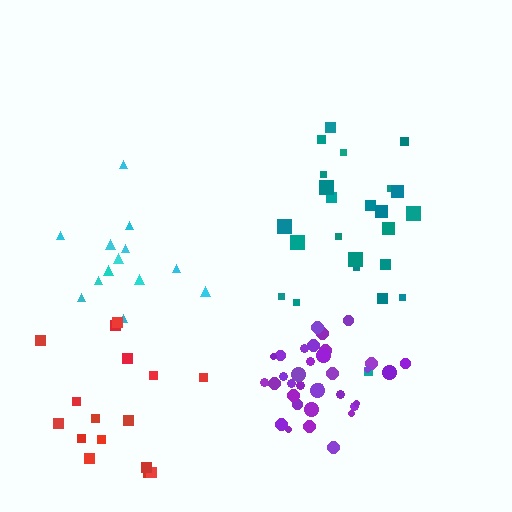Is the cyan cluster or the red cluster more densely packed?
Cyan.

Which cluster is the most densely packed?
Purple.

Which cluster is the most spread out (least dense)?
Red.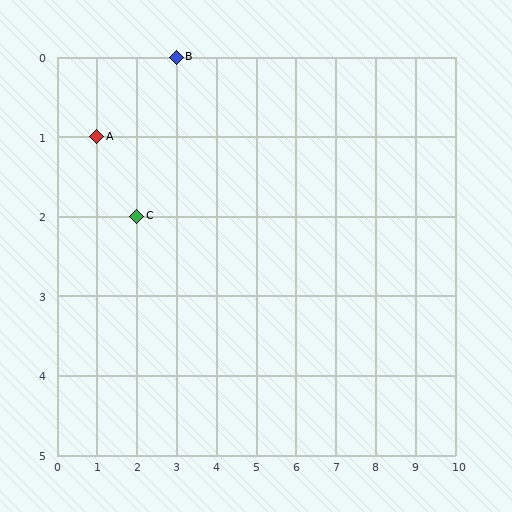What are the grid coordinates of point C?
Point C is at grid coordinates (2, 2).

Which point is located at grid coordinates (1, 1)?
Point A is at (1, 1).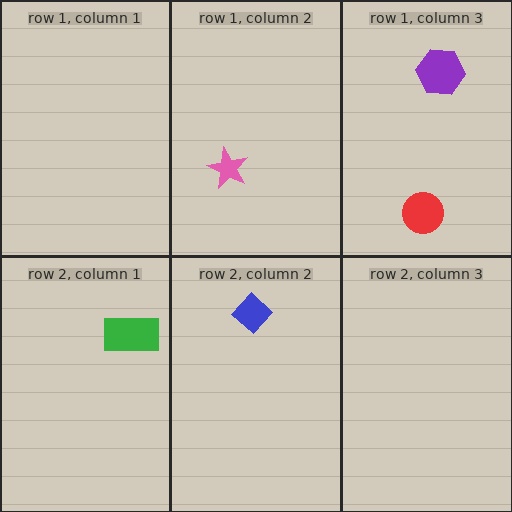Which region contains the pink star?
The row 1, column 2 region.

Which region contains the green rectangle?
The row 2, column 1 region.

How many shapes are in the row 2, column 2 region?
1.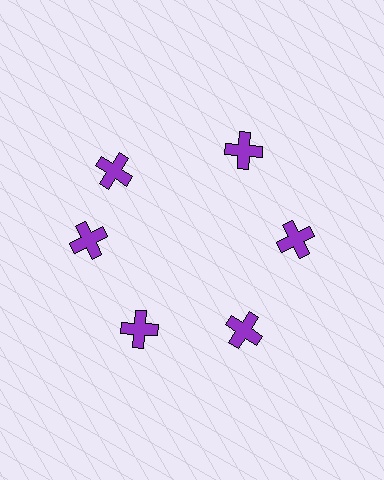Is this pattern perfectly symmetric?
No. The 6 purple crosses are arranged in a ring, but one element near the 11 o'clock position is rotated out of alignment along the ring, breaking the 6-fold rotational symmetry.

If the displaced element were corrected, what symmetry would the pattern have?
It would have 6-fold rotational symmetry — the pattern would map onto itself every 60 degrees.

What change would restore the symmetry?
The symmetry would be restored by rotating it back into even spacing with its neighbors so that all 6 crosses sit at equal angles and equal distance from the center.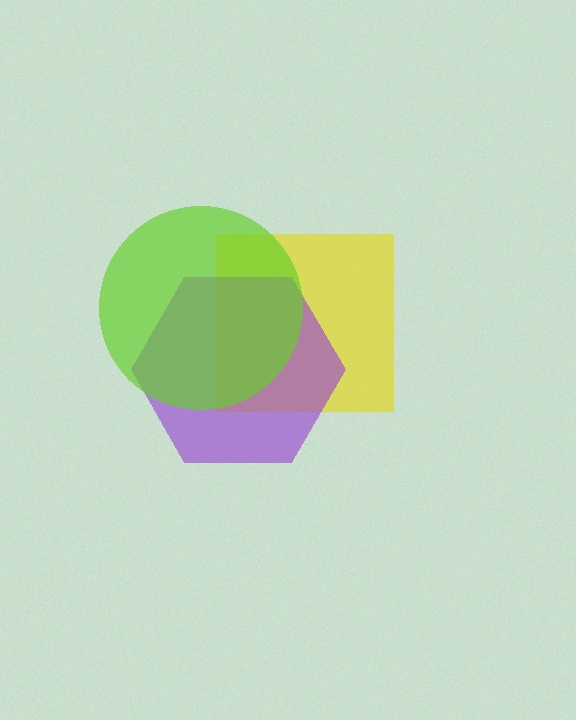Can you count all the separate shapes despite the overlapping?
Yes, there are 3 separate shapes.